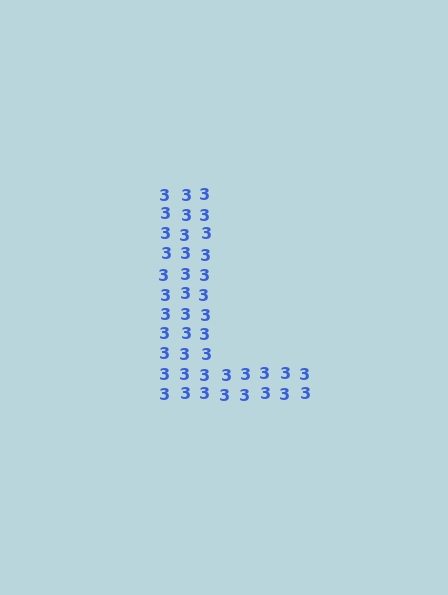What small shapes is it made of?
It is made of small digit 3's.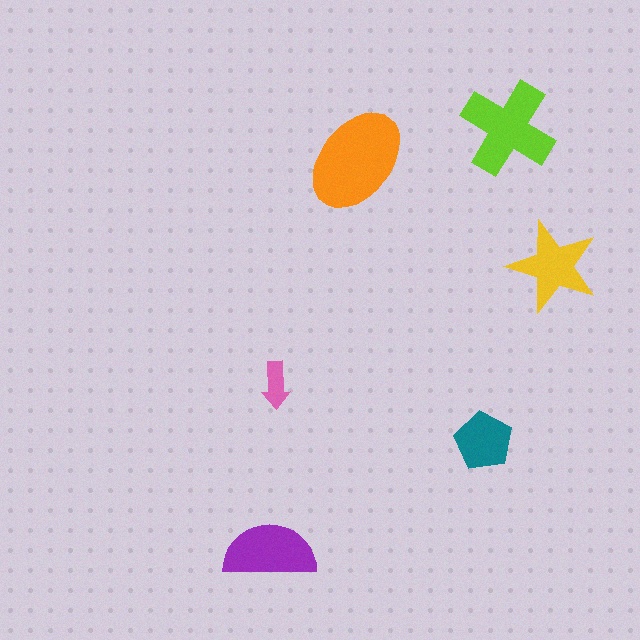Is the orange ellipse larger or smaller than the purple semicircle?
Larger.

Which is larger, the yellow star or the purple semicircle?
The purple semicircle.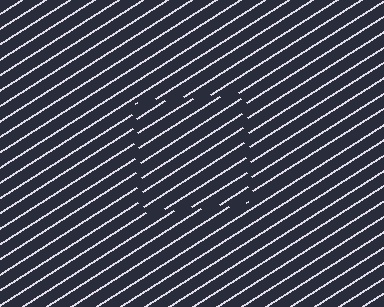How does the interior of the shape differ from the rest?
The interior of the shape contains the same grating, shifted by half a period — the contour is defined by the phase discontinuity where line-ends from the inner and outer gratings abut.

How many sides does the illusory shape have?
4 sides — the line-ends trace a square.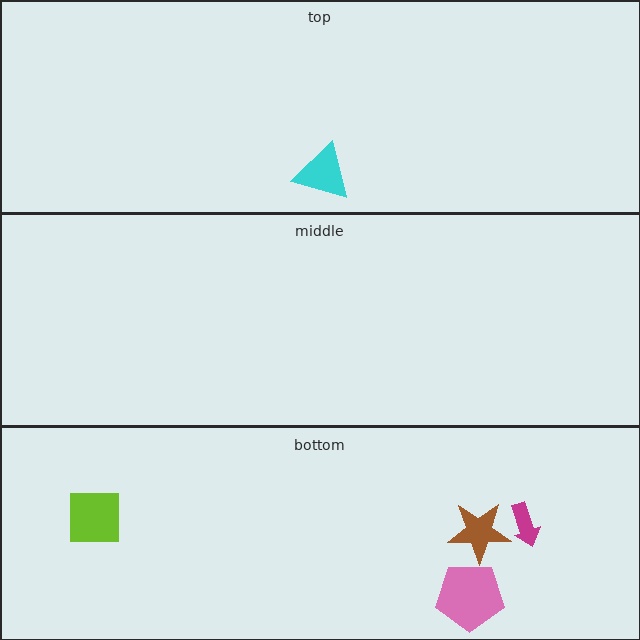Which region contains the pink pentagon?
The bottom region.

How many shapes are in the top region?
1.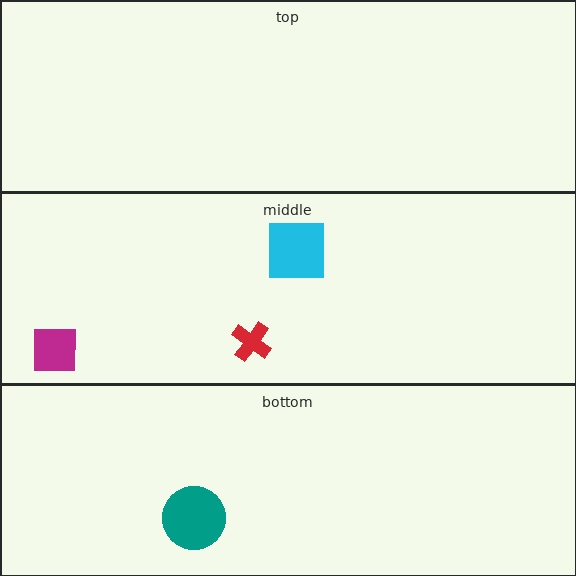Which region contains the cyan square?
The middle region.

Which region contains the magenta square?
The middle region.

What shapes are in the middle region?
The red cross, the magenta square, the cyan square.